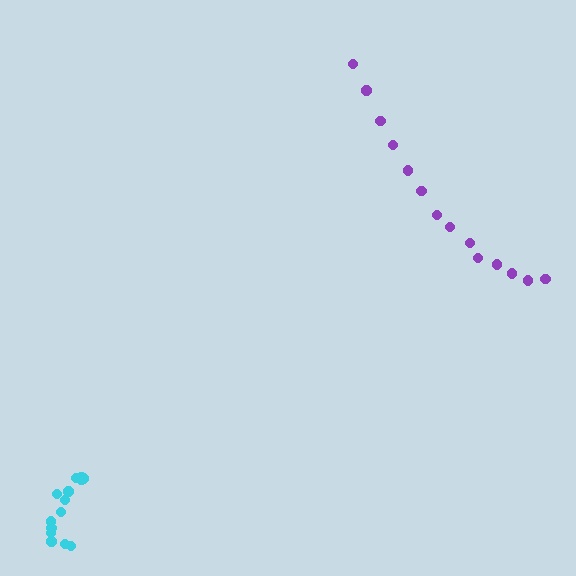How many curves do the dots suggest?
There are 2 distinct paths.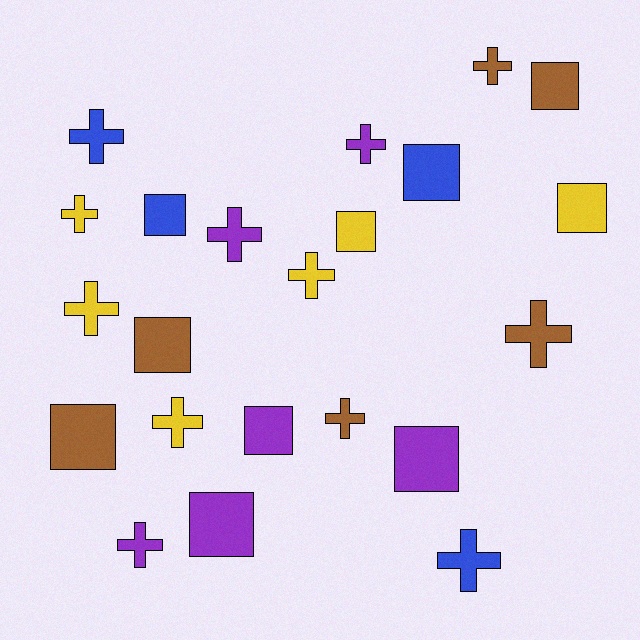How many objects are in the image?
There are 22 objects.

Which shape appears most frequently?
Cross, with 12 objects.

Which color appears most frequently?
Brown, with 6 objects.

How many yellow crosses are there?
There are 4 yellow crosses.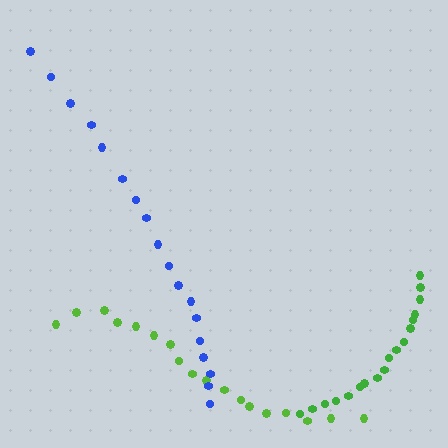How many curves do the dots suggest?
There are 3 distinct paths.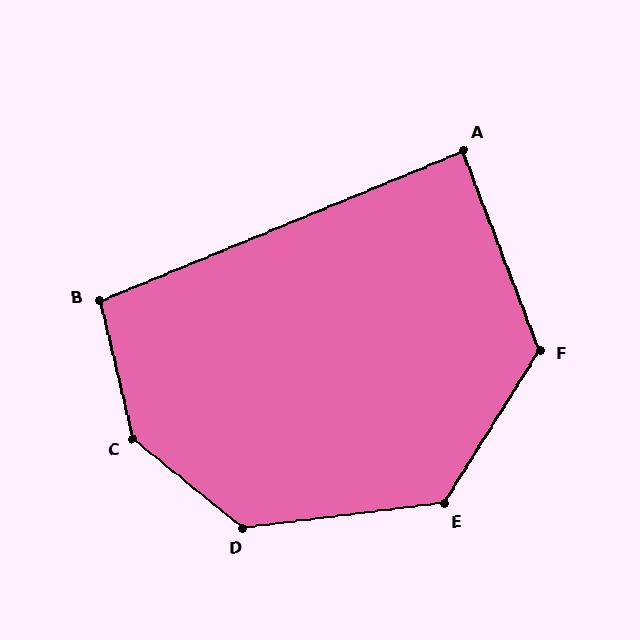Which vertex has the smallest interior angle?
A, at approximately 89 degrees.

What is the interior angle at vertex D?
Approximately 134 degrees (obtuse).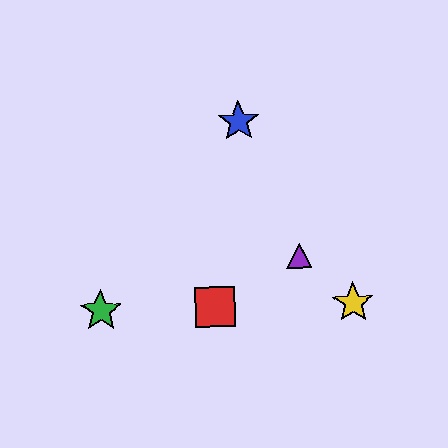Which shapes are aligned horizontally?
The red square, the green star, the yellow star are aligned horizontally.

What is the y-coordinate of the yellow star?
The yellow star is at y≈303.